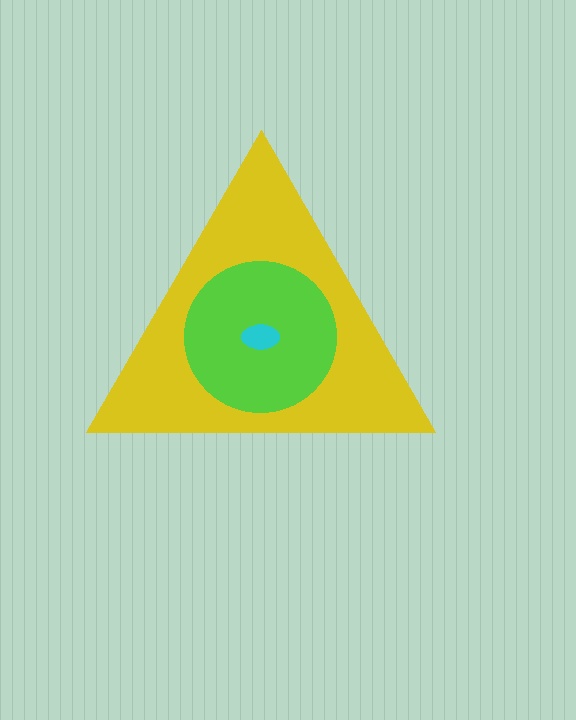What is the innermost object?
The cyan ellipse.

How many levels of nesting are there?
3.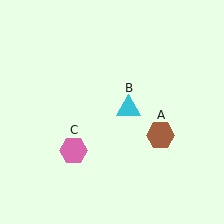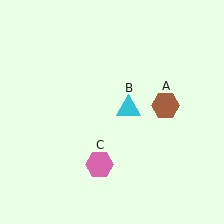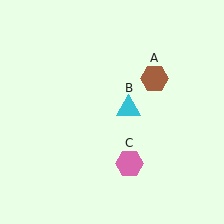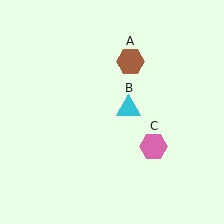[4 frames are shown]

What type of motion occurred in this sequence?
The brown hexagon (object A), pink hexagon (object C) rotated counterclockwise around the center of the scene.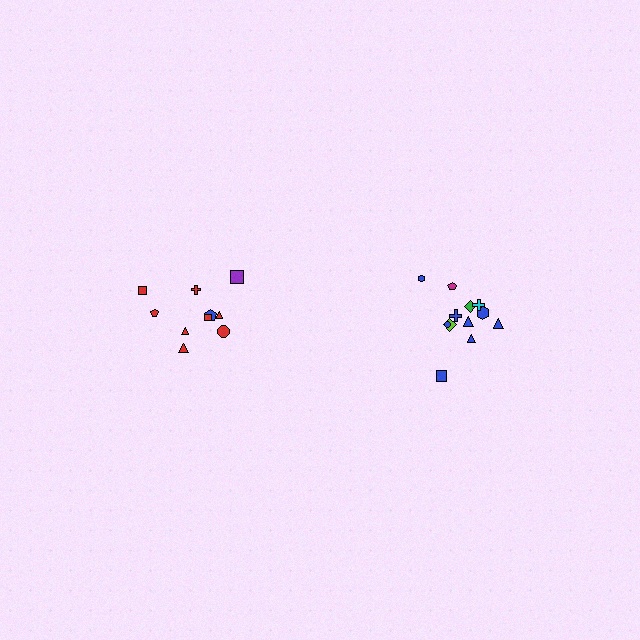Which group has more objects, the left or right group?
The right group.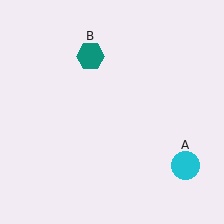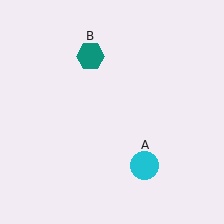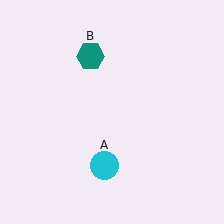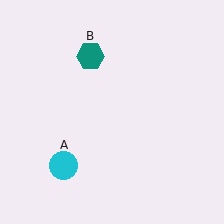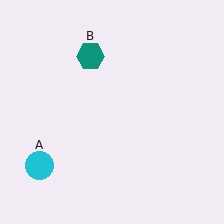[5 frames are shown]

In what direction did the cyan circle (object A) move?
The cyan circle (object A) moved left.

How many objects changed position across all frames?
1 object changed position: cyan circle (object A).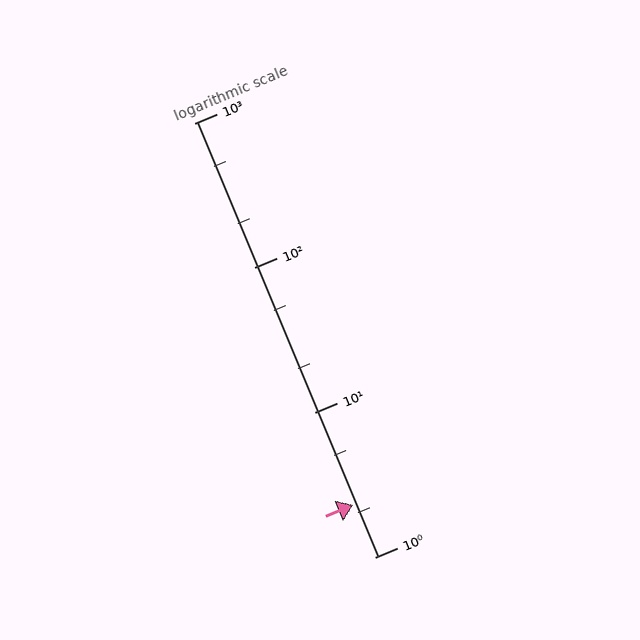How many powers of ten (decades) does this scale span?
The scale spans 3 decades, from 1 to 1000.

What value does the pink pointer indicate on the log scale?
The pointer indicates approximately 2.3.